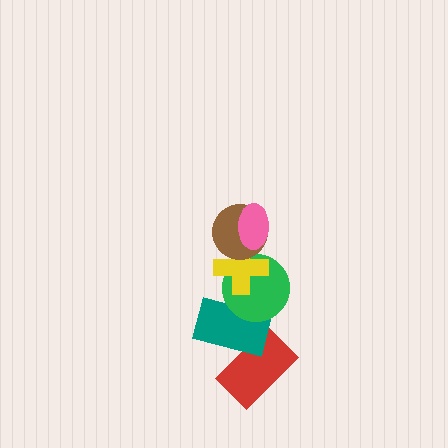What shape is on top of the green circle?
The yellow cross is on top of the green circle.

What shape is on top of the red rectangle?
The teal rectangle is on top of the red rectangle.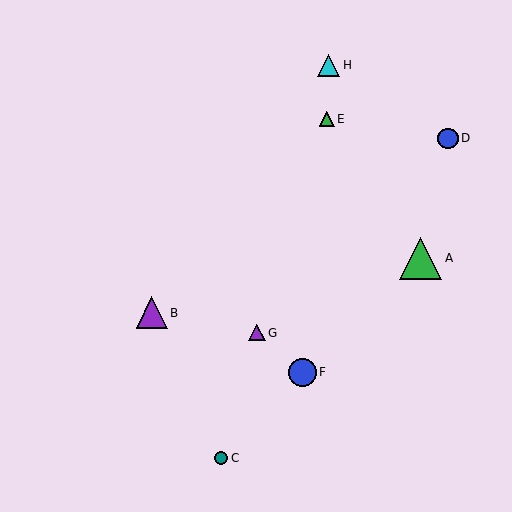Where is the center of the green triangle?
The center of the green triangle is at (421, 258).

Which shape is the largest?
The green triangle (labeled A) is the largest.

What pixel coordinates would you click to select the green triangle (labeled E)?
Click at (327, 119) to select the green triangle E.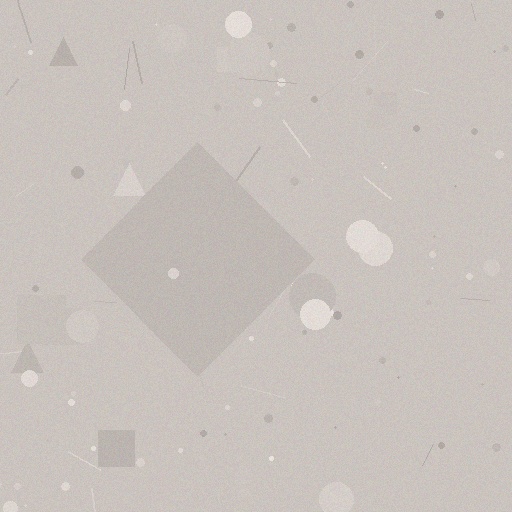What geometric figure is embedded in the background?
A diamond is embedded in the background.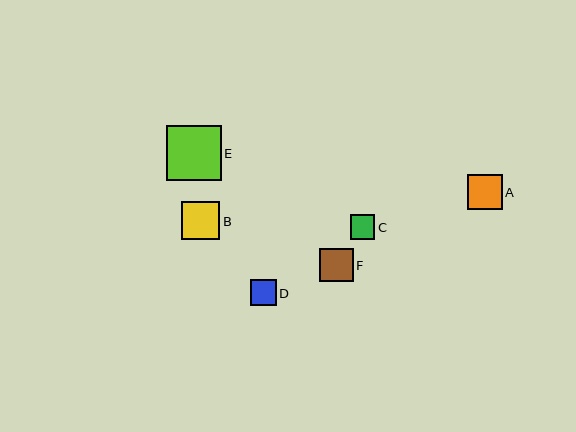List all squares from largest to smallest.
From largest to smallest: E, B, A, F, D, C.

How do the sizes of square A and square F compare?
Square A and square F are approximately the same size.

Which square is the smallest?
Square C is the smallest with a size of approximately 24 pixels.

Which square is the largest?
Square E is the largest with a size of approximately 55 pixels.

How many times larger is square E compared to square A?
Square E is approximately 1.6 times the size of square A.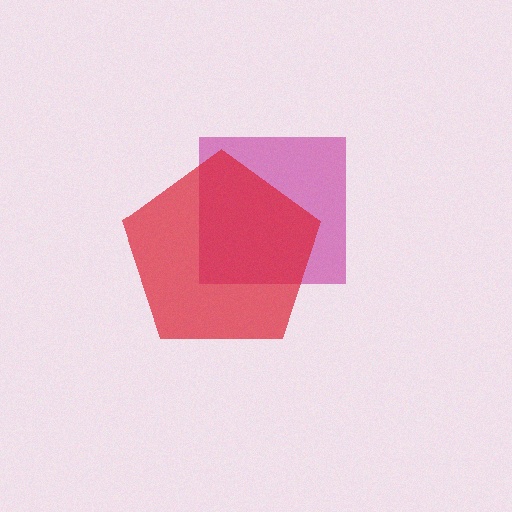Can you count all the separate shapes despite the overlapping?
Yes, there are 2 separate shapes.